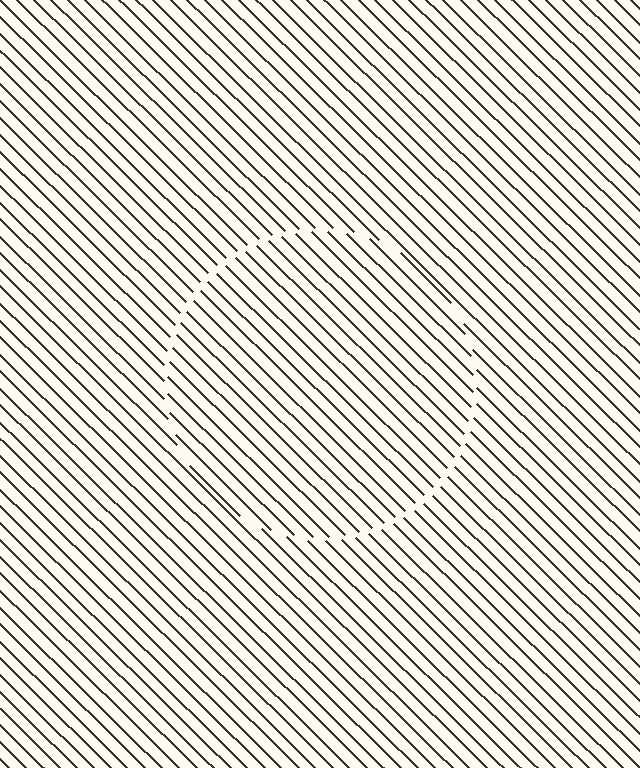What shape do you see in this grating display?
An illusory circle. The interior of the shape contains the same grating, shifted by half a period — the contour is defined by the phase discontinuity where line-ends from the inner and outer gratings abut.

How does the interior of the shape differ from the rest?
The interior of the shape contains the same grating, shifted by half a period — the contour is defined by the phase discontinuity where line-ends from the inner and outer gratings abut.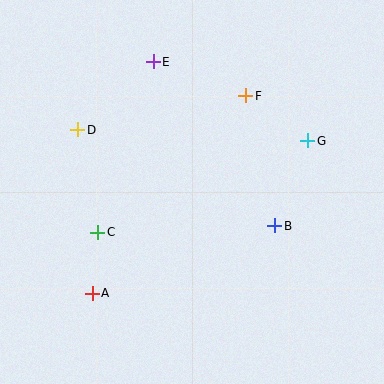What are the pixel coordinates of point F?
Point F is at (246, 96).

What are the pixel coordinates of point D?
Point D is at (78, 130).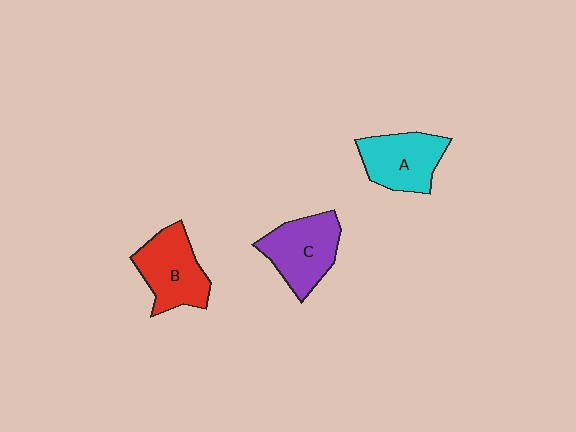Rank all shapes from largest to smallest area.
From largest to smallest: C (purple), B (red), A (cyan).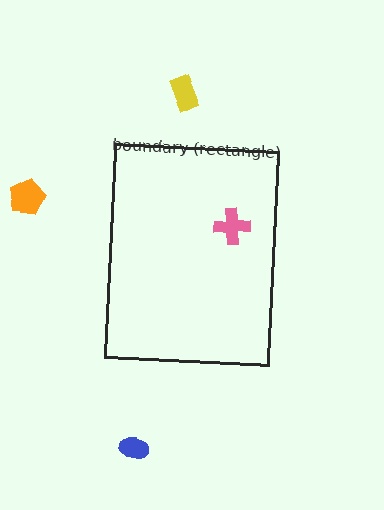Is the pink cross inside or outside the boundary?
Inside.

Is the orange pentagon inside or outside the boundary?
Outside.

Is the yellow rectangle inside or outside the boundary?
Outside.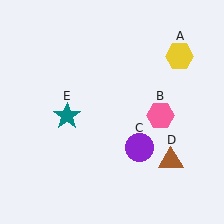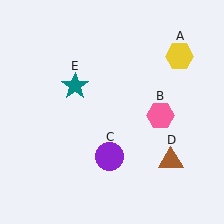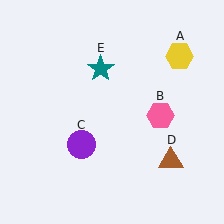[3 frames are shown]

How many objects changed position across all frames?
2 objects changed position: purple circle (object C), teal star (object E).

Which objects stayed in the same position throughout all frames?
Yellow hexagon (object A) and pink hexagon (object B) and brown triangle (object D) remained stationary.